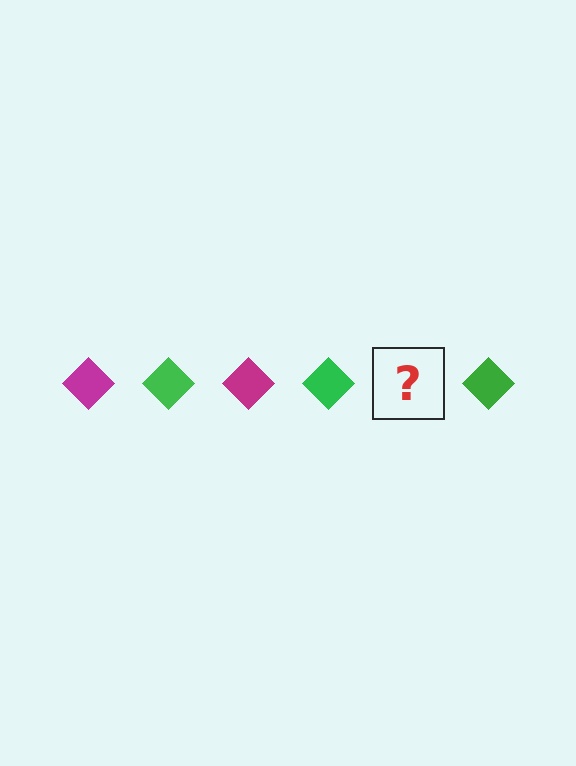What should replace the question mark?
The question mark should be replaced with a magenta diamond.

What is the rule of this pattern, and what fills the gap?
The rule is that the pattern cycles through magenta, green diamonds. The gap should be filled with a magenta diamond.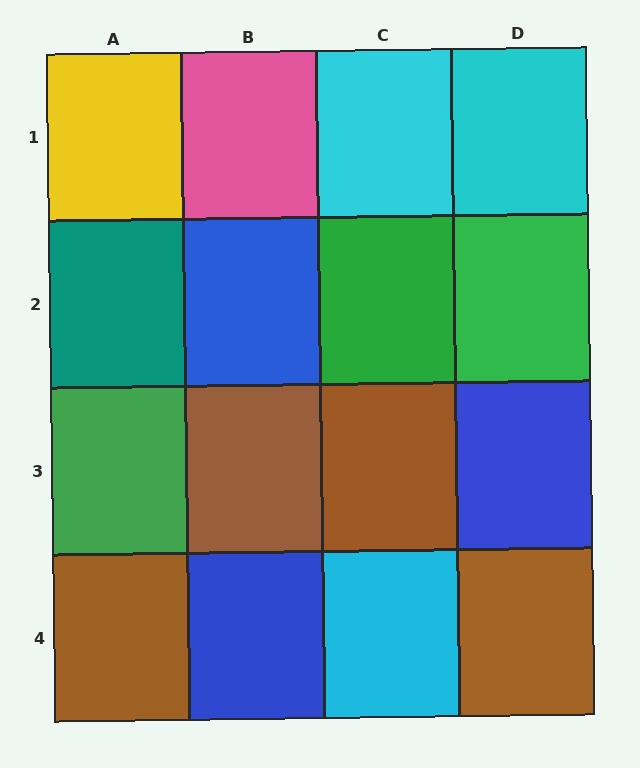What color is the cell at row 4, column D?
Brown.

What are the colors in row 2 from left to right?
Teal, blue, green, green.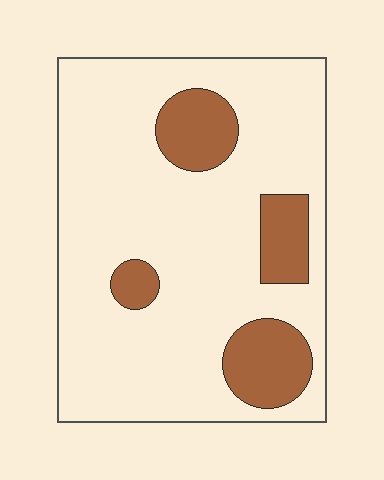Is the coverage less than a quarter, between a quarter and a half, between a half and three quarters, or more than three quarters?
Less than a quarter.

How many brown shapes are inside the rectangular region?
4.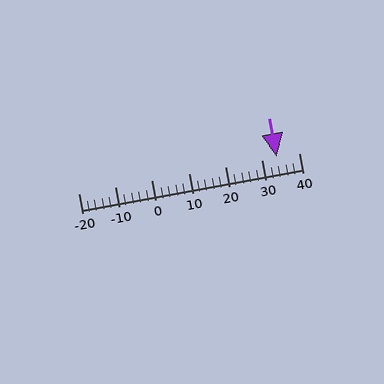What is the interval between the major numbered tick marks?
The major tick marks are spaced 10 units apart.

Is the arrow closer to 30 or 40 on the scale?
The arrow is closer to 30.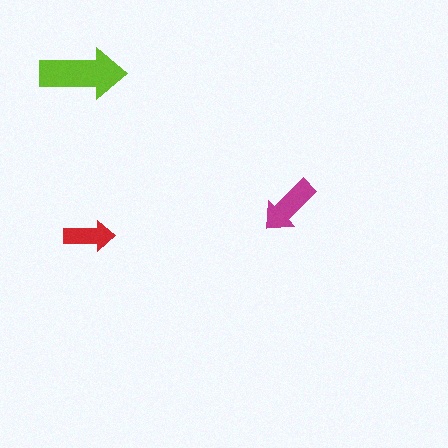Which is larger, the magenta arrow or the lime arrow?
The lime one.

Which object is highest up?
The lime arrow is topmost.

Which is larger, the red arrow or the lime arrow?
The lime one.